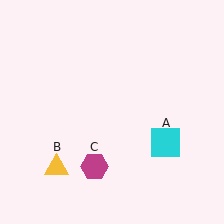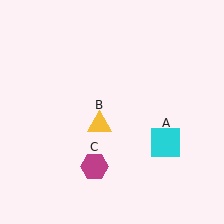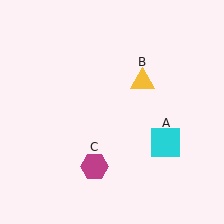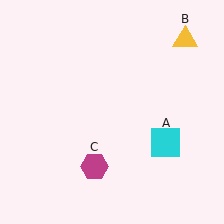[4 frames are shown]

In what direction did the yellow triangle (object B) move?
The yellow triangle (object B) moved up and to the right.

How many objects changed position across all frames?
1 object changed position: yellow triangle (object B).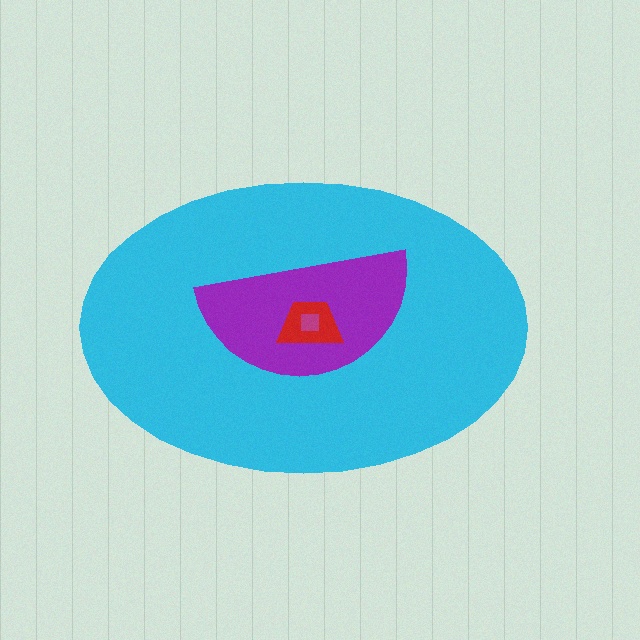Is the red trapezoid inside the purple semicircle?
Yes.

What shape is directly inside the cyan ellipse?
The purple semicircle.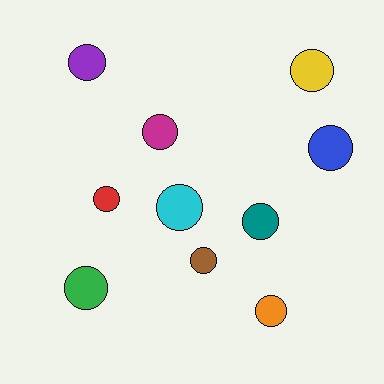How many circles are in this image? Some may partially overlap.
There are 10 circles.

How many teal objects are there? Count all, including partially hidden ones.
There is 1 teal object.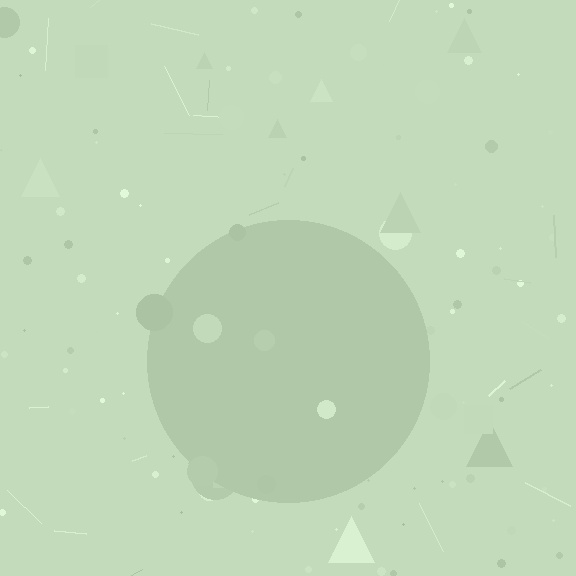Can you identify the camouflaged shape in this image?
The camouflaged shape is a circle.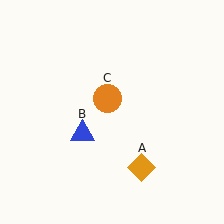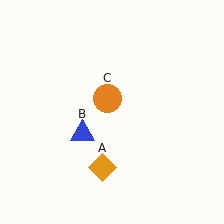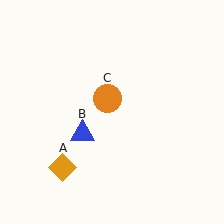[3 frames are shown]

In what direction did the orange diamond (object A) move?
The orange diamond (object A) moved left.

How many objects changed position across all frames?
1 object changed position: orange diamond (object A).